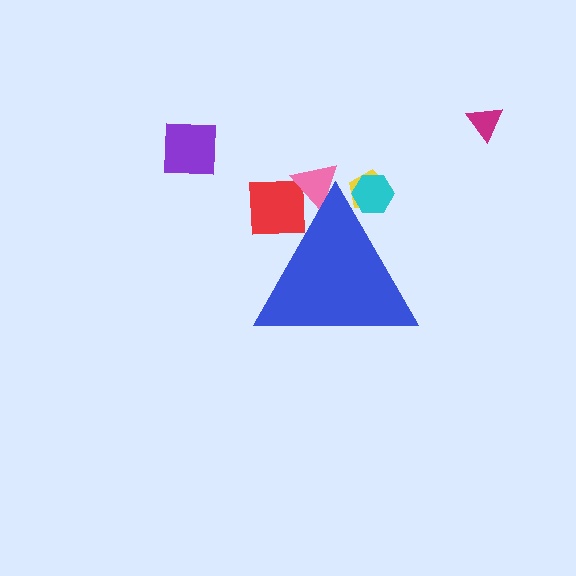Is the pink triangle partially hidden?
Yes, the pink triangle is partially hidden behind the blue triangle.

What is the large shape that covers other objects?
A blue triangle.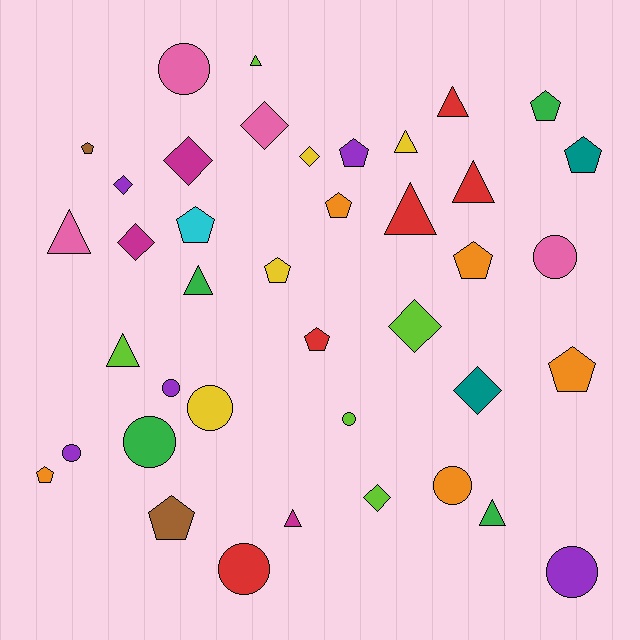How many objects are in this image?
There are 40 objects.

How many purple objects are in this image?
There are 5 purple objects.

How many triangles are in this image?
There are 10 triangles.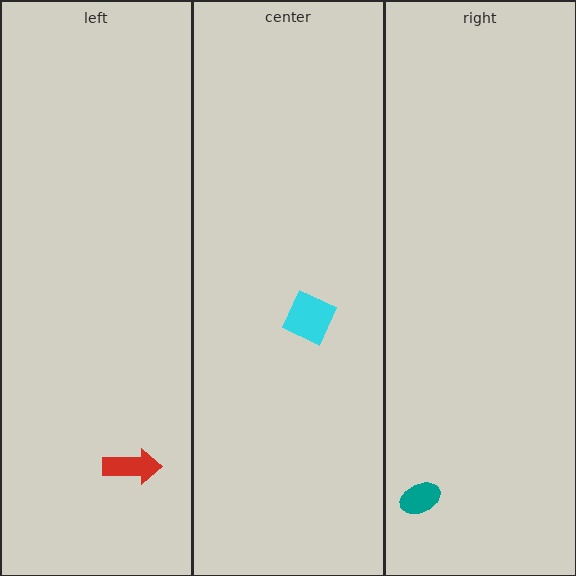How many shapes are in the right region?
1.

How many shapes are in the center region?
1.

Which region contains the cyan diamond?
The center region.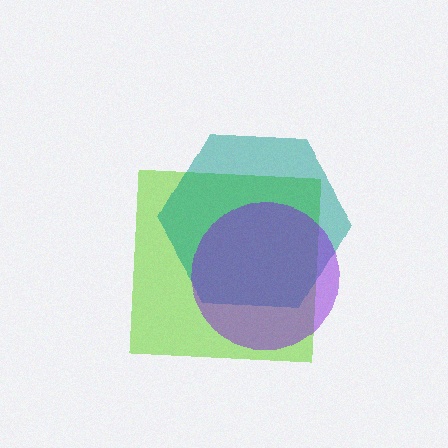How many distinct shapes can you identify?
There are 3 distinct shapes: a lime square, a teal hexagon, a purple circle.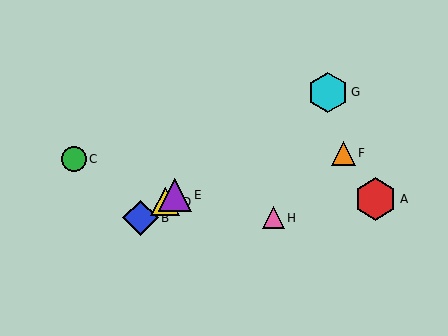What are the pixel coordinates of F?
Object F is at (343, 153).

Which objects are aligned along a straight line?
Objects B, D, E, G are aligned along a straight line.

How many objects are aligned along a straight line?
4 objects (B, D, E, G) are aligned along a straight line.